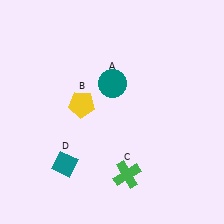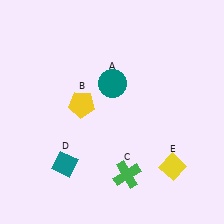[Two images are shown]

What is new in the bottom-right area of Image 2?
A yellow diamond (E) was added in the bottom-right area of Image 2.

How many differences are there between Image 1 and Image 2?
There is 1 difference between the two images.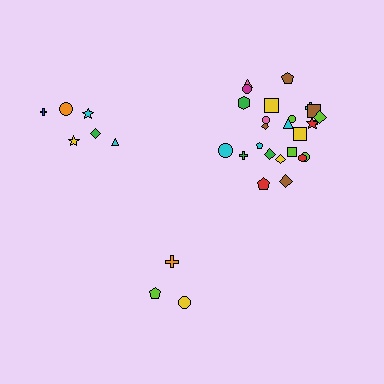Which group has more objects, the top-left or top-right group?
The top-right group.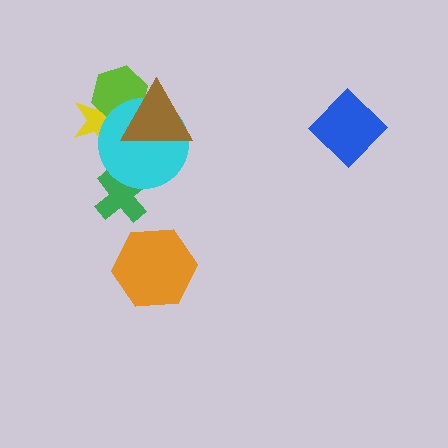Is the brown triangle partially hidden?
No, no other shape covers it.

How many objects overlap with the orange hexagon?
0 objects overlap with the orange hexagon.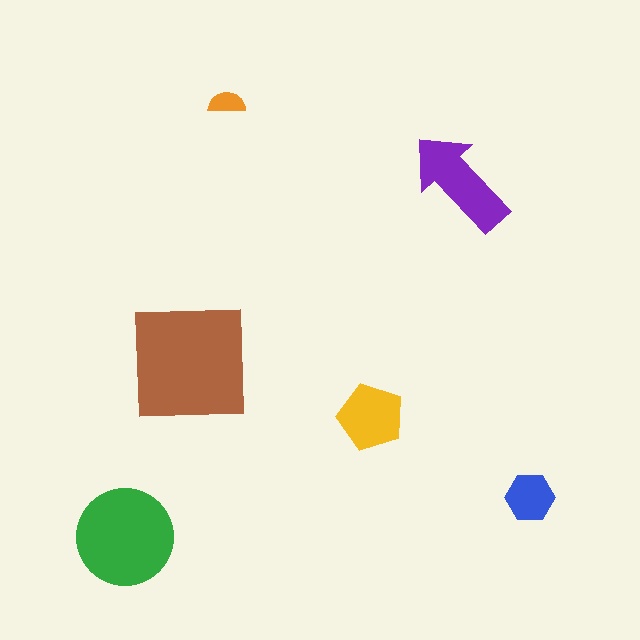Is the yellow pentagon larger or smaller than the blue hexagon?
Larger.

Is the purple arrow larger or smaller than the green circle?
Smaller.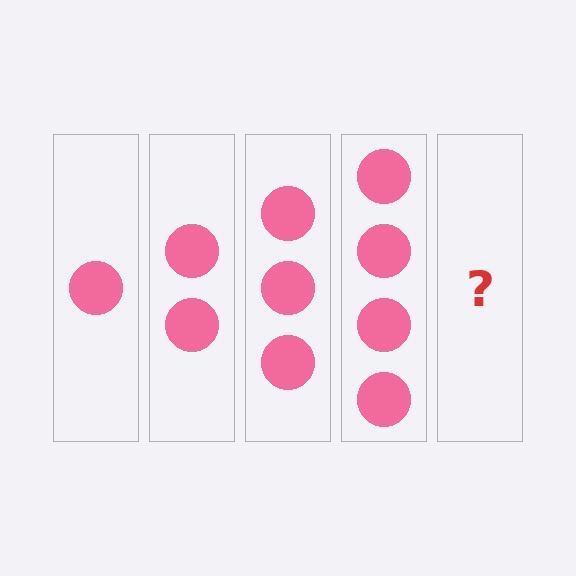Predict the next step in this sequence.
The next step is 5 circles.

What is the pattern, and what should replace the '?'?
The pattern is that each step adds one more circle. The '?' should be 5 circles.